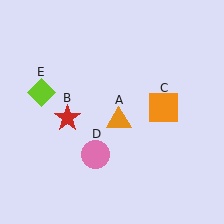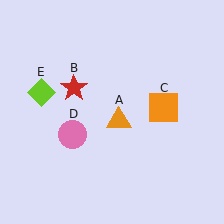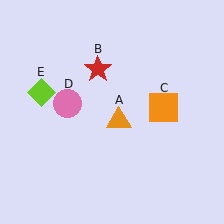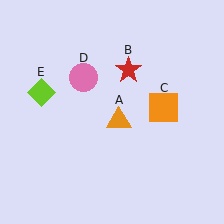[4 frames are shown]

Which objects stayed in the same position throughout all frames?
Orange triangle (object A) and orange square (object C) and lime diamond (object E) remained stationary.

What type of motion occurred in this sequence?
The red star (object B), pink circle (object D) rotated clockwise around the center of the scene.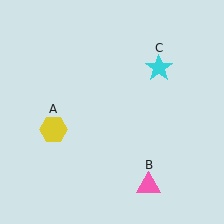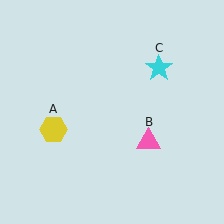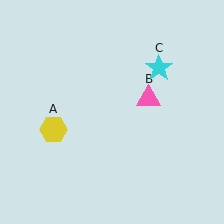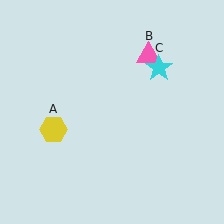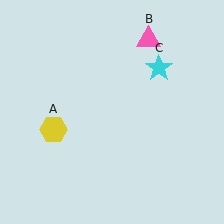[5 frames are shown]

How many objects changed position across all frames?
1 object changed position: pink triangle (object B).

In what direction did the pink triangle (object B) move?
The pink triangle (object B) moved up.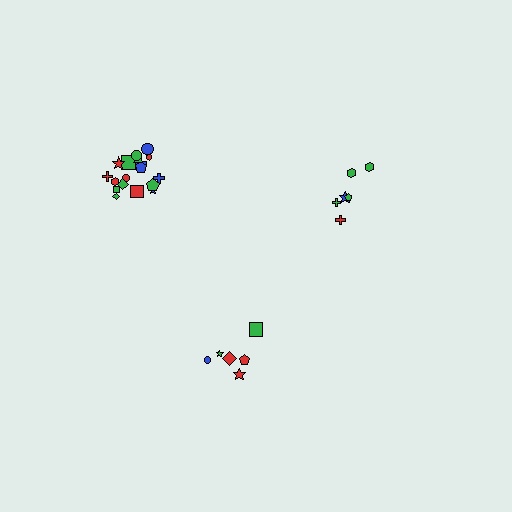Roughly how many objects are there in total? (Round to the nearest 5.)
Roughly 30 objects in total.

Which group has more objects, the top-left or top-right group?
The top-left group.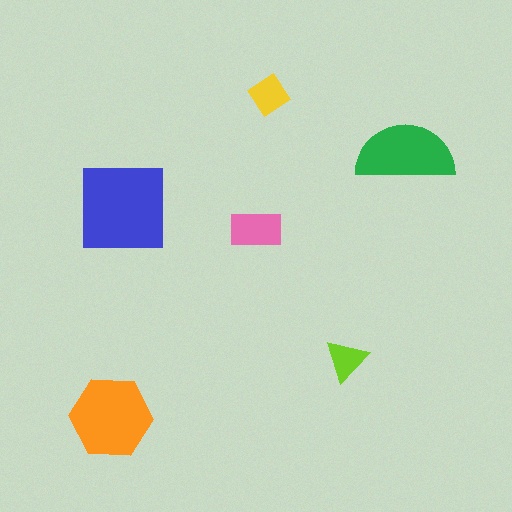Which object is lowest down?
The orange hexagon is bottommost.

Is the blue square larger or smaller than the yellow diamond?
Larger.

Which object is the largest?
The blue square.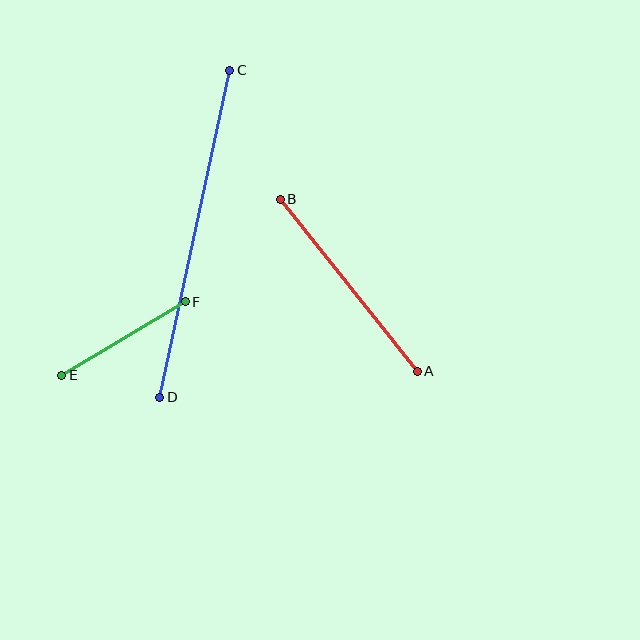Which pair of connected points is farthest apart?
Points C and D are farthest apart.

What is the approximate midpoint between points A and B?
The midpoint is at approximately (349, 285) pixels.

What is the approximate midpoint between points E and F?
The midpoint is at approximately (123, 338) pixels.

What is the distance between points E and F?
The distance is approximately 144 pixels.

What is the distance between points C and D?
The distance is approximately 334 pixels.